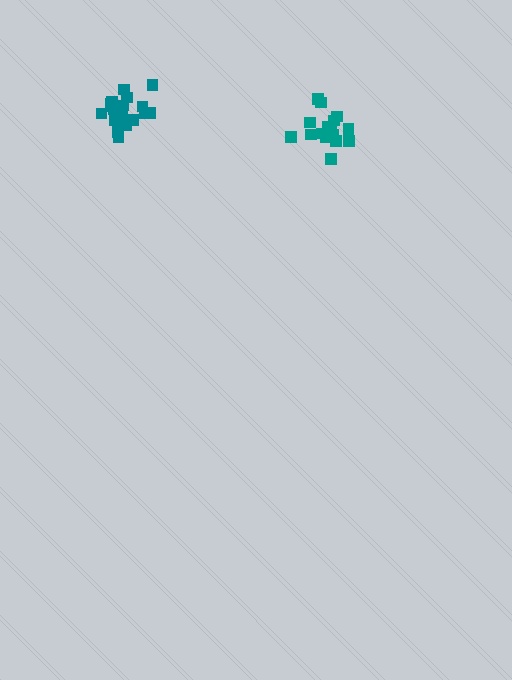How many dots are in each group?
Group 1: 19 dots, Group 2: 16 dots (35 total).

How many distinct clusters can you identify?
There are 2 distinct clusters.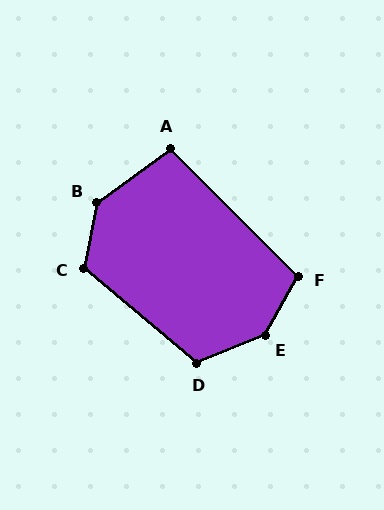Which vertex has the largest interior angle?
E, at approximately 142 degrees.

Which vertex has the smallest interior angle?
A, at approximately 99 degrees.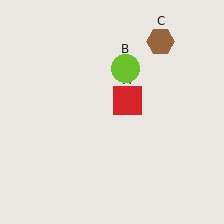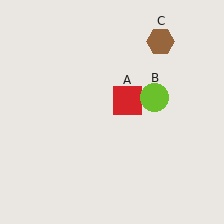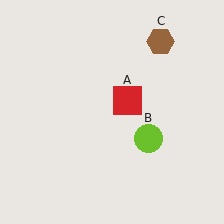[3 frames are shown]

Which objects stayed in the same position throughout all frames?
Red square (object A) and brown hexagon (object C) remained stationary.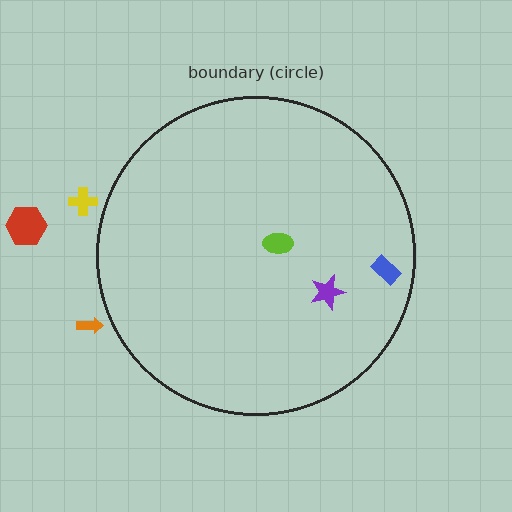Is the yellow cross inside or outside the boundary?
Outside.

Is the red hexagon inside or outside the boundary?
Outside.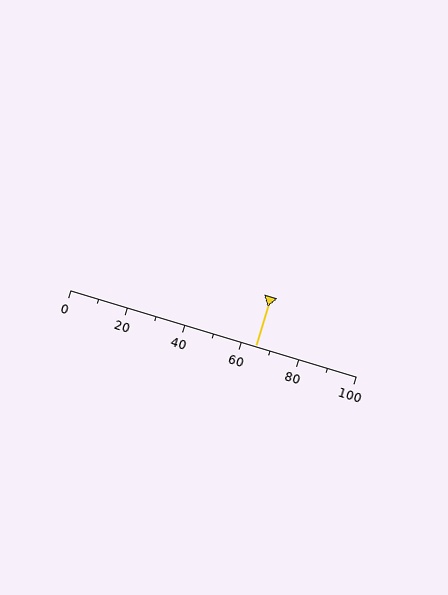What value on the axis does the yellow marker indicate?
The marker indicates approximately 65.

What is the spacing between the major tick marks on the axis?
The major ticks are spaced 20 apart.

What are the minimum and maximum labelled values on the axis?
The axis runs from 0 to 100.